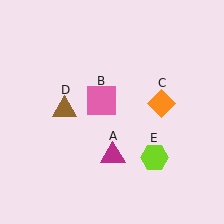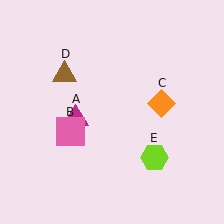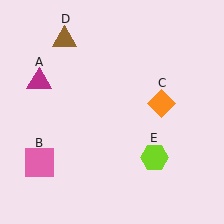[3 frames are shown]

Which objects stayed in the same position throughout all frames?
Orange diamond (object C) and lime hexagon (object E) remained stationary.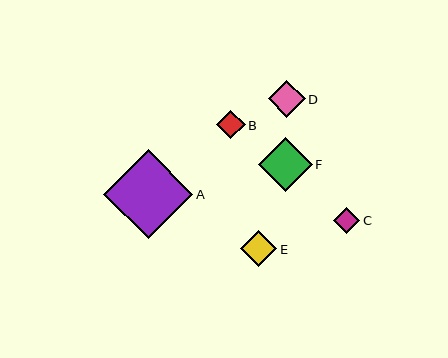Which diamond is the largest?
Diamond A is the largest with a size of approximately 89 pixels.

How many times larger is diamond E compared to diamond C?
Diamond E is approximately 1.4 times the size of diamond C.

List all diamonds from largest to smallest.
From largest to smallest: A, F, D, E, B, C.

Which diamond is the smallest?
Diamond C is the smallest with a size of approximately 26 pixels.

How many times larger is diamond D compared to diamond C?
Diamond D is approximately 1.4 times the size of diamond C.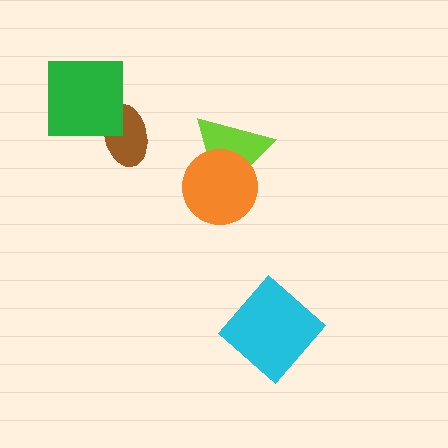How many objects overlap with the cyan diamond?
0 objects overlap with the cyan diamond.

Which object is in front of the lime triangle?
The orange circle is in front of the lime triangle.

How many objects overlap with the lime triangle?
1 object overlaps with the lime triangle.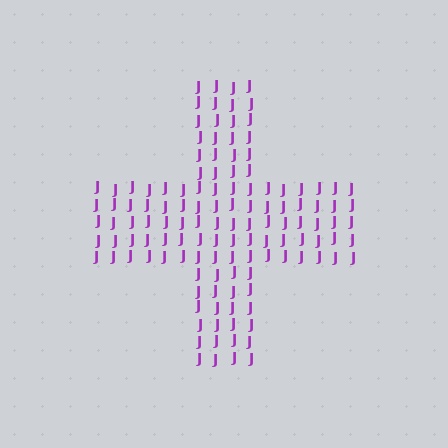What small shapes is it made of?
It is made of small letter J's.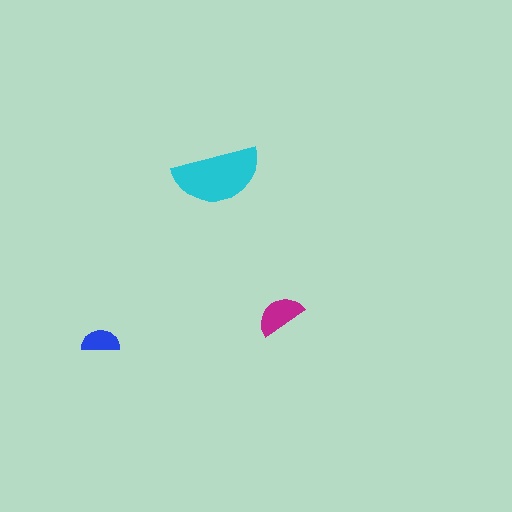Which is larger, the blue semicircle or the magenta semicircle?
The magenta one.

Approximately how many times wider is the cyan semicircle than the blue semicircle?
About 2.5 times wider.